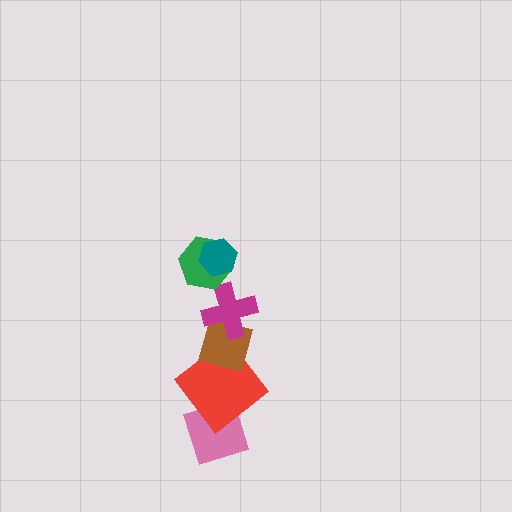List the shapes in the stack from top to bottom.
From top to bottom: the teal hexagon, the green hexagon, the magenta cross, the brown square, the red diamond, the pink diamond.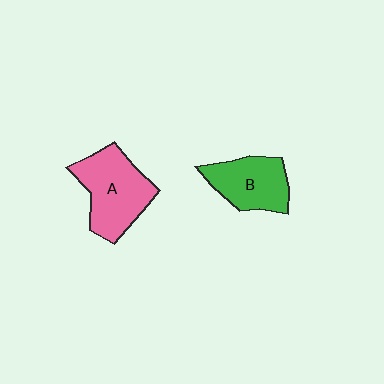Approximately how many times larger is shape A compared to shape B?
Approximately 1.3 times.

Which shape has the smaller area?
Shape B (green).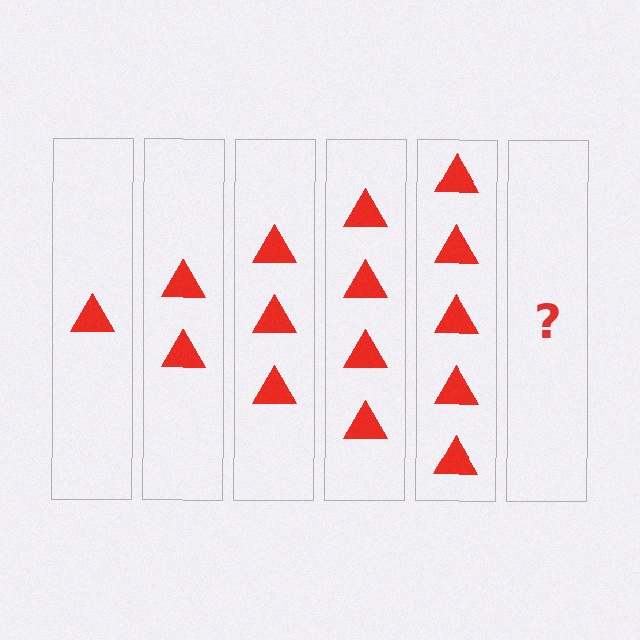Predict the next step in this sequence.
The next step is 6 triangles.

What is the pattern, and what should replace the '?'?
The pattern is that each step adds one more triangle. The '?' should be 6 triangles.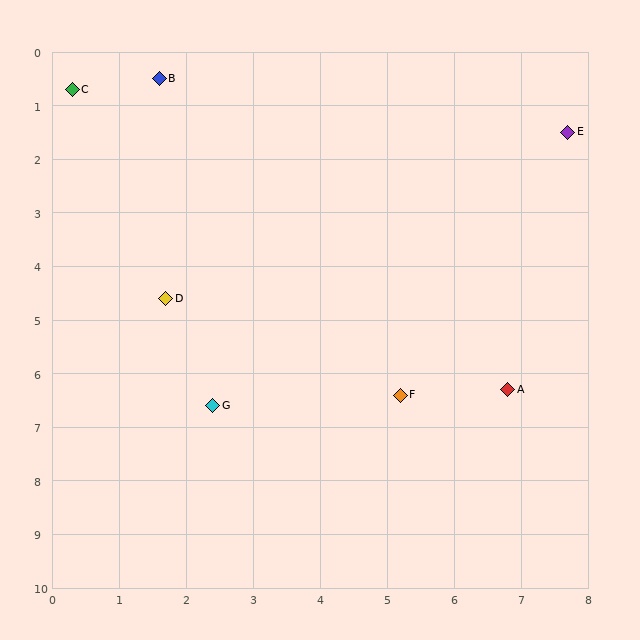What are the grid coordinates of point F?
Point F is at approximately (5.2, 6.4).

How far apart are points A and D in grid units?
Points A and D are about 5.4 grid units apart.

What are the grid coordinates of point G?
Point G is at approximately (2.4, 6.6).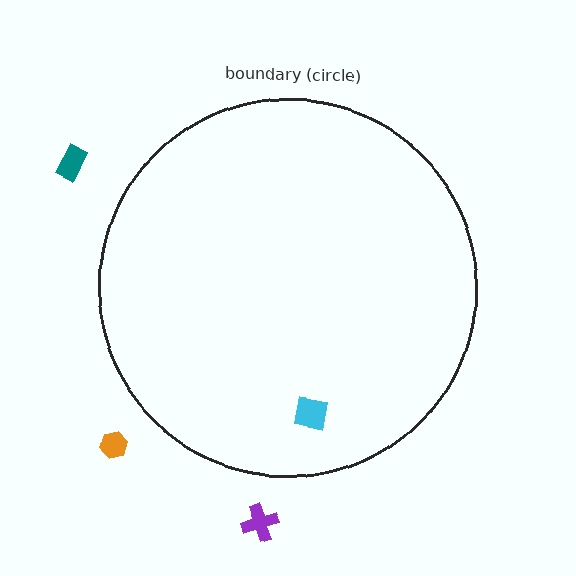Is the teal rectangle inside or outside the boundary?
Outside.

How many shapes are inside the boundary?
1 inside, 3 outside.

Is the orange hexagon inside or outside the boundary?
Outside.